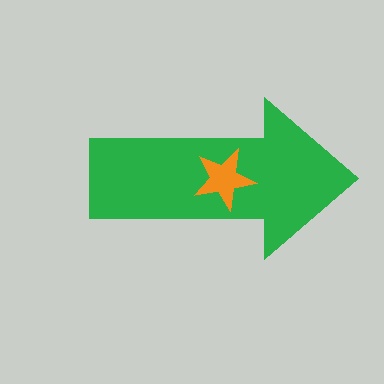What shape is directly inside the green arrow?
The orange star.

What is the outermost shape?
The green arrow.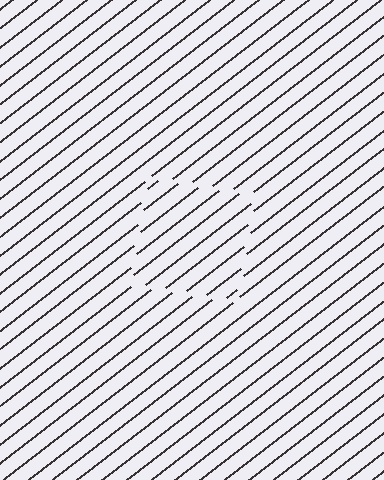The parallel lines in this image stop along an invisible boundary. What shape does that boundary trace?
An illusory square. The interior of the shape contains the same grating, shifted by half a period — the contour is defined by the phase discontinuity where line-ends from the inner and outer gratings abut.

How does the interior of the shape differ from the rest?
The interior of the shape contains the same grating, shifted by half a period — the contour is defined by the phase discontinuity where line-ends from the inner and outer gratings abut.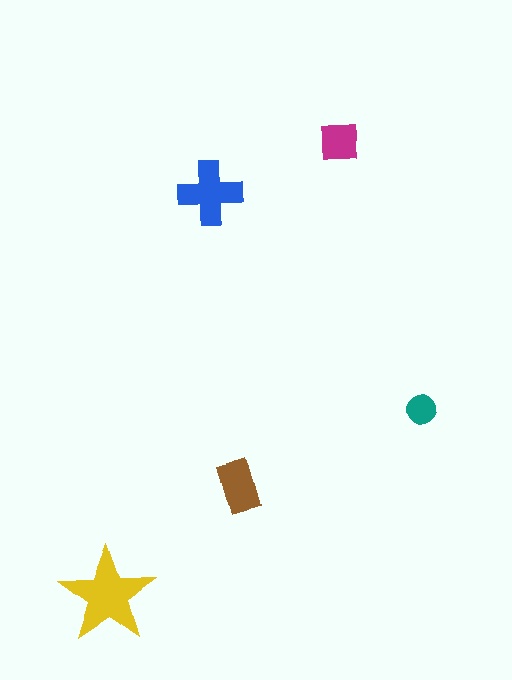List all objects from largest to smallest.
The yellow star, the blue cross, the brown rectangle, the magenta square, the teal circle.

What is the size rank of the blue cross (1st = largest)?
2nd.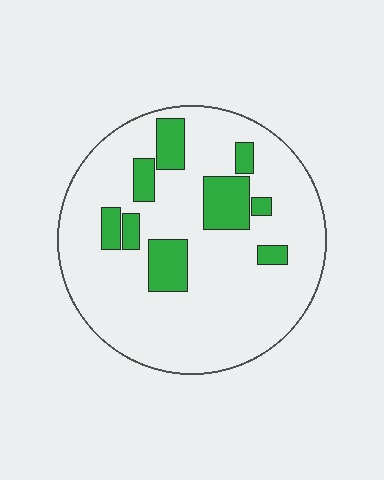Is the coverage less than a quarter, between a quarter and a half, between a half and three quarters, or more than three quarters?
Less than a quarter.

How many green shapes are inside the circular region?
9.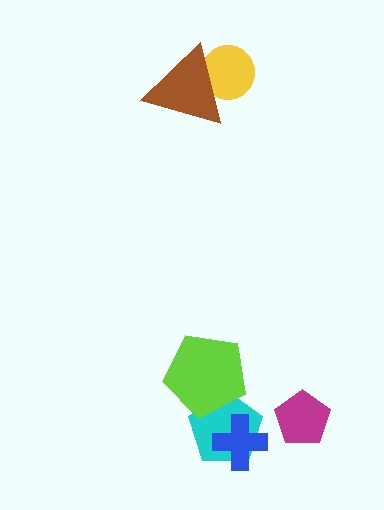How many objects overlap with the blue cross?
1 object overlaps with the blue cross.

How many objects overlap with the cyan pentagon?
2 objects overlap with the cyan pentagon.